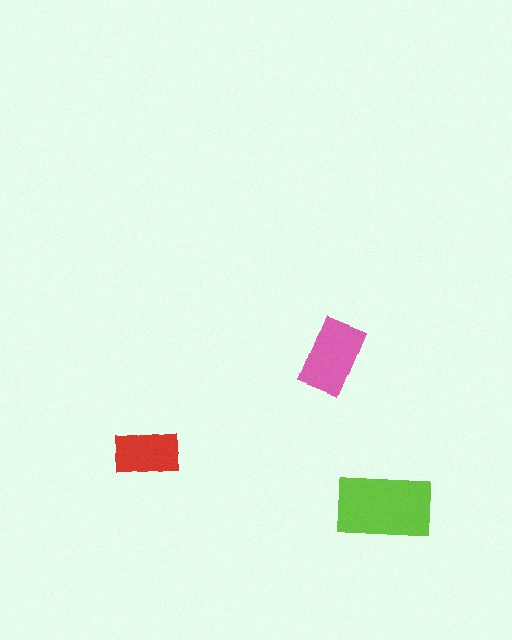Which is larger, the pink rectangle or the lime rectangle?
The lime one.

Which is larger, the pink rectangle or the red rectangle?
The pink one.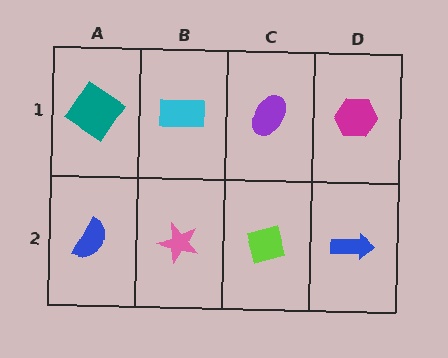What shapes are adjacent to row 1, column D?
A blue arrow (row 2, column D), a purple ellipse (row 1, column C).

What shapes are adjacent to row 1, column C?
A lime diamond (row 2, column C), a cyan rectangle (row 1, column B), a magenta hexagon (row 1, column D).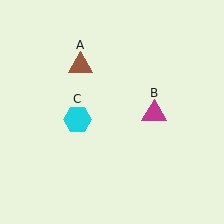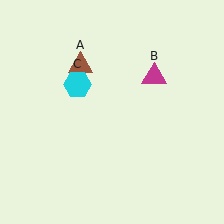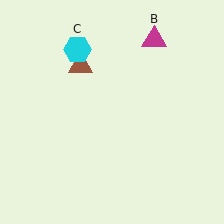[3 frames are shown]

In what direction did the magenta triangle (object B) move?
The magenta triangle (object B) moved up.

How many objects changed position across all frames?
2 objects changed position: magenta triangle (object B), cyan hexagon (object C).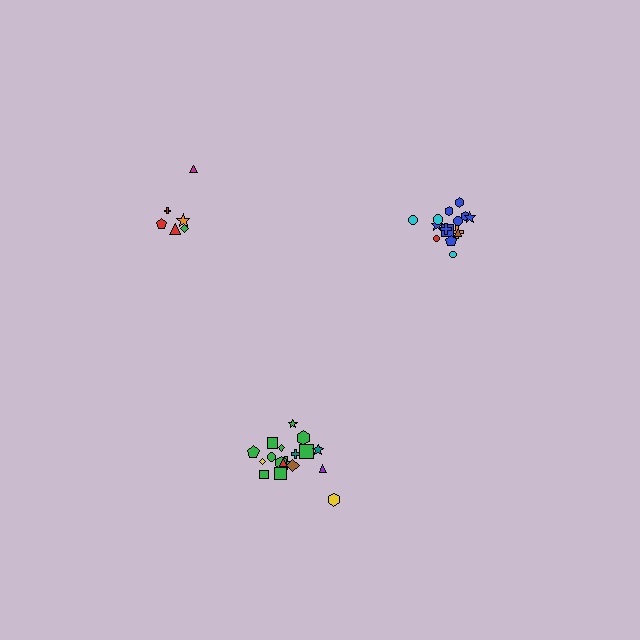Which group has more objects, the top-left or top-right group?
The top-right group.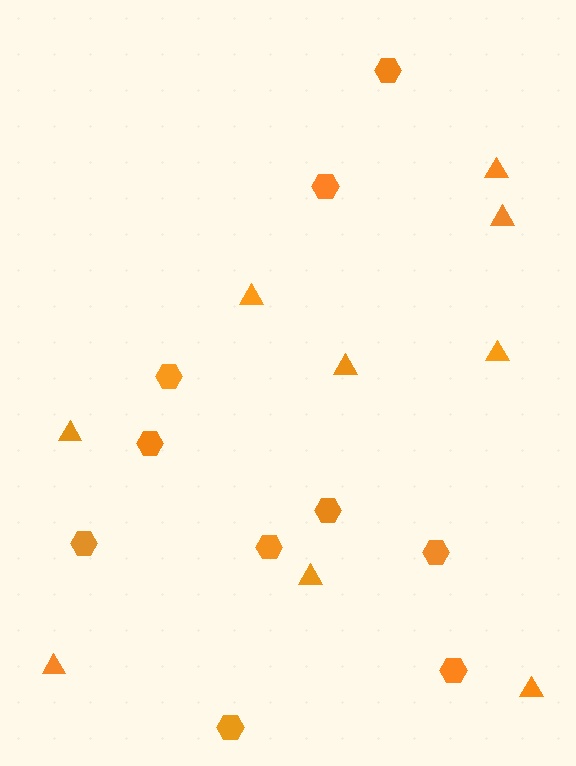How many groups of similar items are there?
There are 2 groups: one group of triangles (9) and one group of hexagons (10).